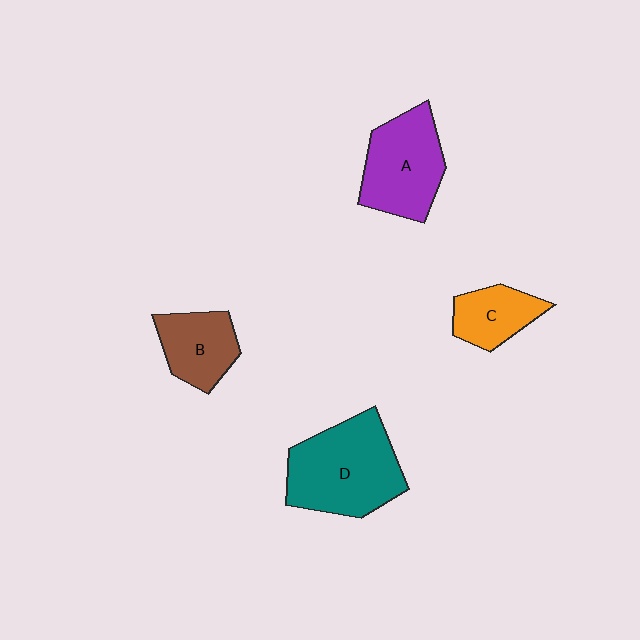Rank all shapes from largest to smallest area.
From largest to smallest: D (teal), A (purple), B (brown), C (orange).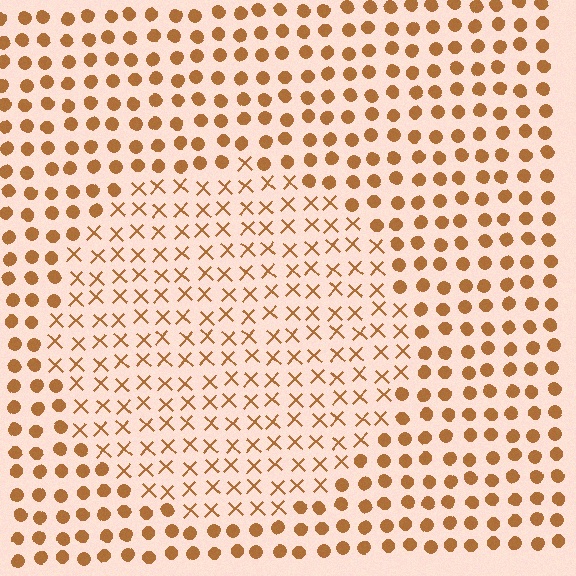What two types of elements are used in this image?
The image uses X marks inside the circle region and circles outside it.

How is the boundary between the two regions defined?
The boundary is defined by a change in element shape: X marks inside vs. circles outside. All elements share the same color and spacing.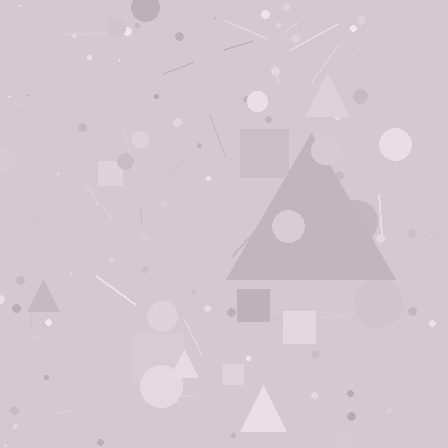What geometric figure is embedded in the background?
A triangle is embedded in the background.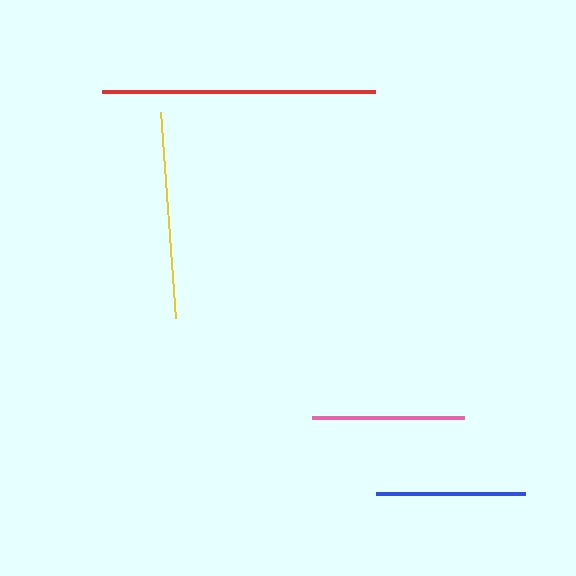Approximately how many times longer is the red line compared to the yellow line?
The red line is approximately 1.3 times the length of the yellow line.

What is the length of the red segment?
The red segment is approximately 273 pixels long.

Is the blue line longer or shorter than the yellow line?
The yellow line is longer than the blue line.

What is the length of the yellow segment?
The yellow segment is approximately 206 pixels long.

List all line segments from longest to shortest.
From longest to shortest: red, yellow, pink, blue.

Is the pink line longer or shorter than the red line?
The red line is longer than the pink line.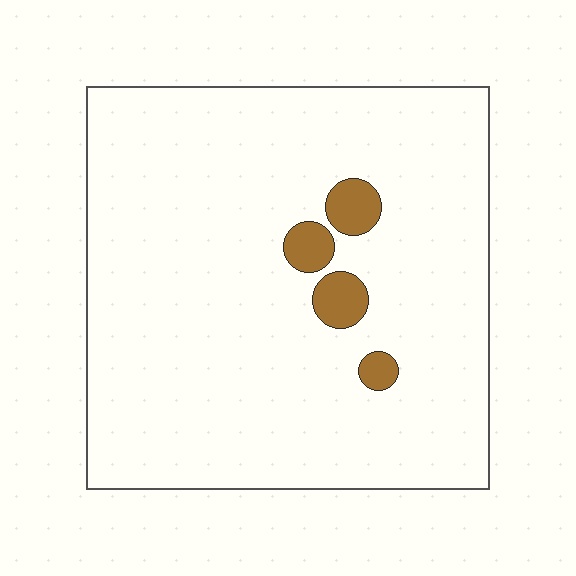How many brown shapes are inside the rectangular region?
4.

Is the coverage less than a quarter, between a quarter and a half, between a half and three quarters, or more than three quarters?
Less than a quarter.